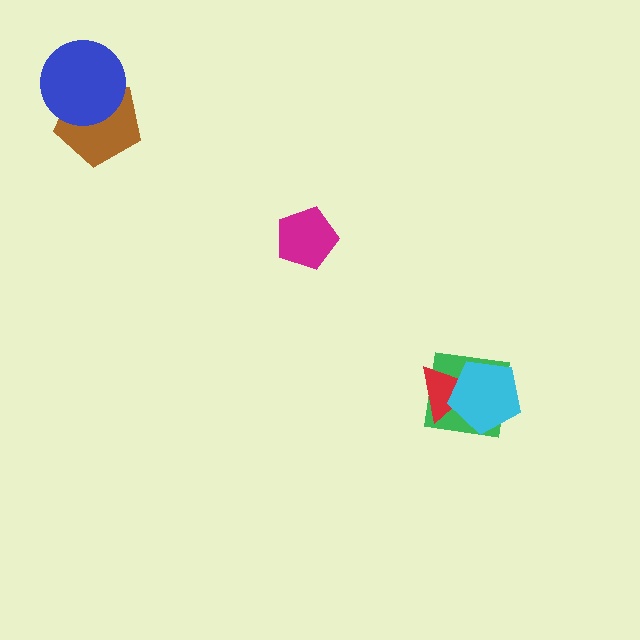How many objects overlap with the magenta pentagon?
0 objects overlap with the magenta pentagon.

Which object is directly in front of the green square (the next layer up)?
The red triangle is directly in front of the green square.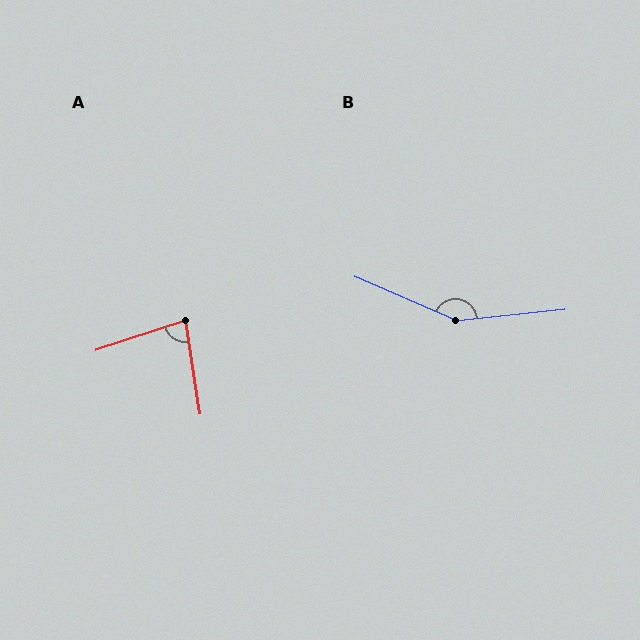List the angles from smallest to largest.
A (81°), B (151°).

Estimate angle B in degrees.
Approximately 151 degrees.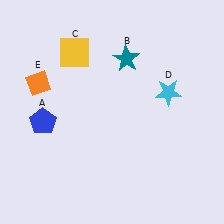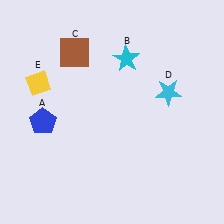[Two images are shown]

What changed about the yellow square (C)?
In Image 1, C is yellow. In Image 2, it changed to brown.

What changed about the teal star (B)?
In Image 1, B is teal. In Image 2, it changed to cyan.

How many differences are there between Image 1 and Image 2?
There are 3 differences between the two images.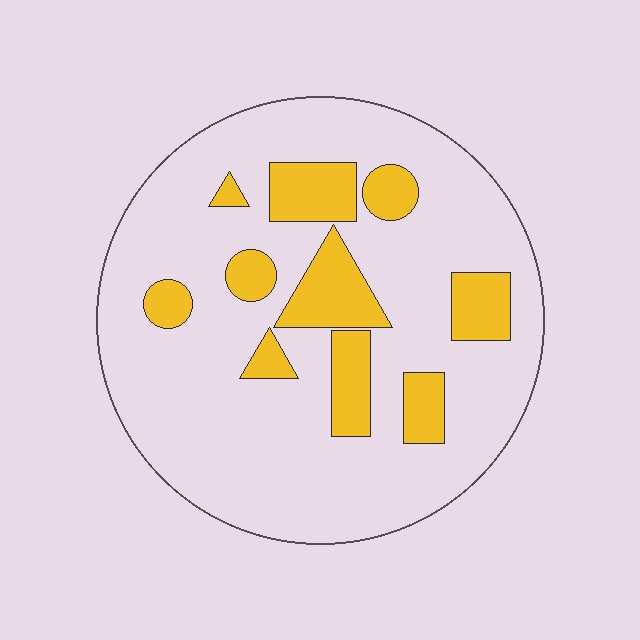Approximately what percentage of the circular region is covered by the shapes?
Approximately 20%.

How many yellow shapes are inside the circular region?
10.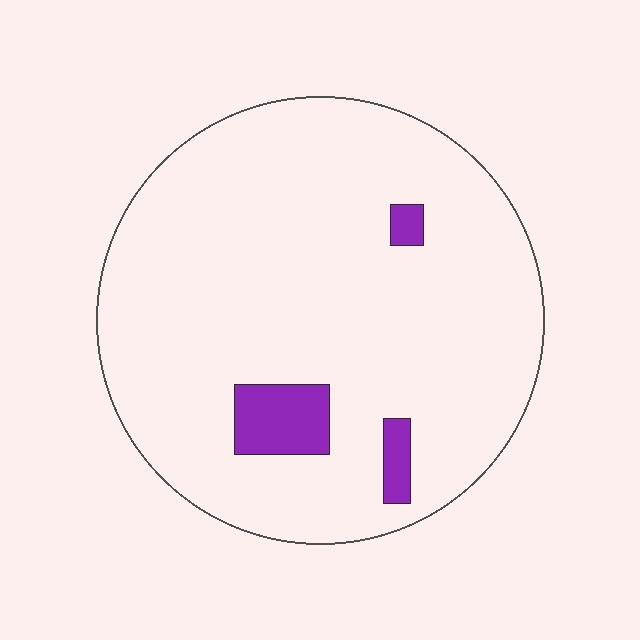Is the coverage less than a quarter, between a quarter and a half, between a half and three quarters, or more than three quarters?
Less than a quarter.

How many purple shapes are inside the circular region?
3.